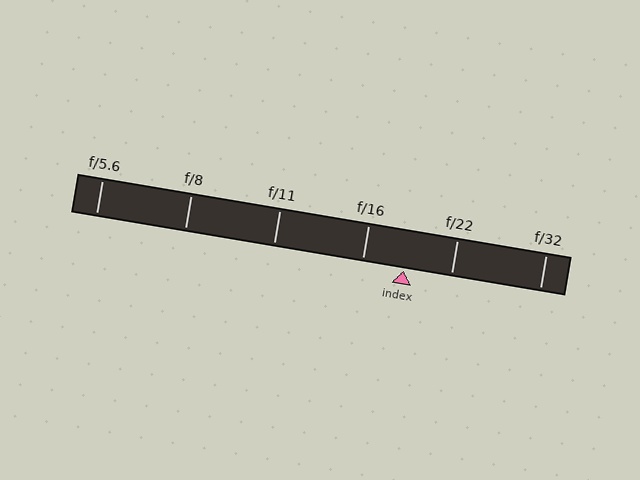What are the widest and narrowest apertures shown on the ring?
The widest aperture shown is f/5.6 and the narrowest is f/32.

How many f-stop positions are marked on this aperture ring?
There are 6 f-stop positions marked.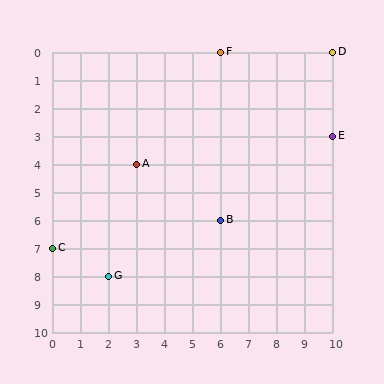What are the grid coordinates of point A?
Point A is at grid coordinates (3, 4).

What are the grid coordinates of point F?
Point F is at grid coordinates (6, 0).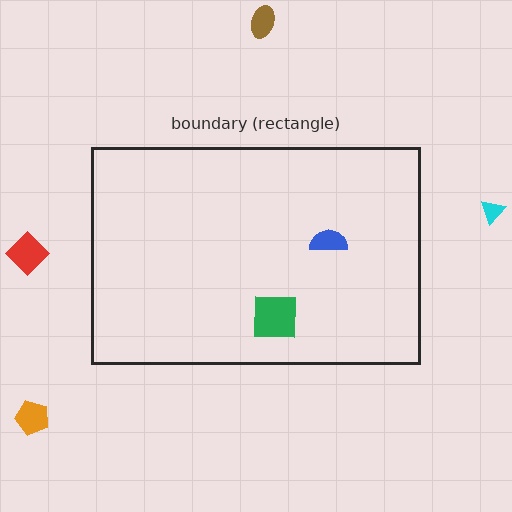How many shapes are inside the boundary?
2 inside, 4 outside.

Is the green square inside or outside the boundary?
Inside.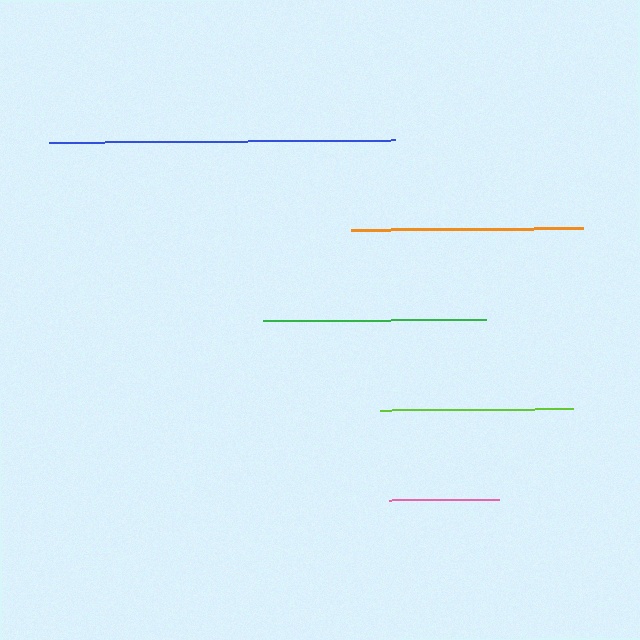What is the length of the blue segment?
The blue segment is approximately 346 pixels long.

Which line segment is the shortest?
The pink line is the shortest at approximately 111 pixels.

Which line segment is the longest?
The blue line is the longest at approximately 346 pixels.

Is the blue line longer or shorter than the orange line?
The blue line is longer than the orange line.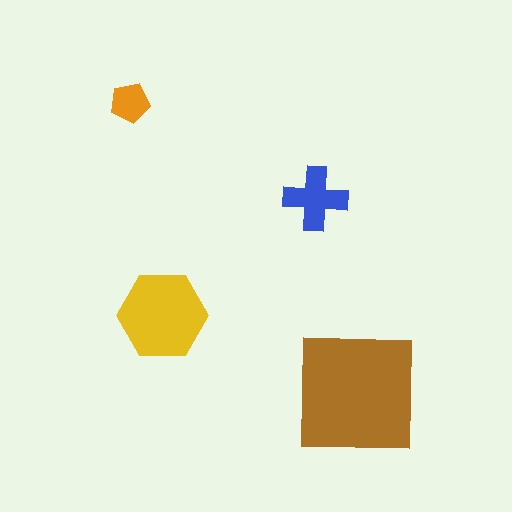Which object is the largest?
The brown square.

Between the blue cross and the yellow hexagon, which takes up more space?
The yellow hexagon.